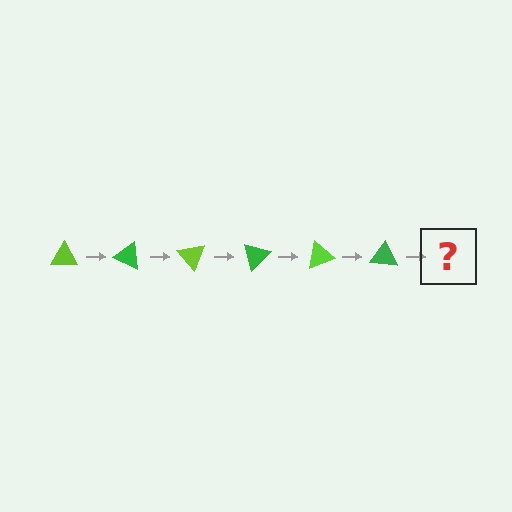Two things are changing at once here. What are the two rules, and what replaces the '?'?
The two rules are that it rotates 25 degrees each step and the color cycles through lime and green. The '?' should be a lime triangle, rotated 150 degrees from the start.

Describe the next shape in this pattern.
It should be a lime triangle, rotated 150 degrees from the start.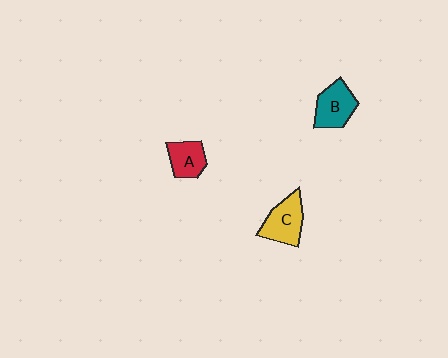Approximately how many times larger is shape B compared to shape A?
Approximately 1.2 times.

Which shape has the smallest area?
Shape A (red).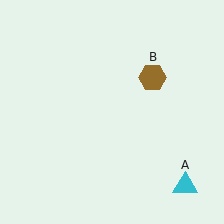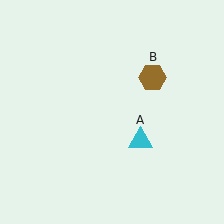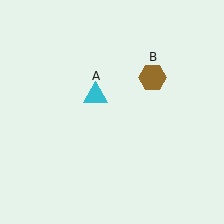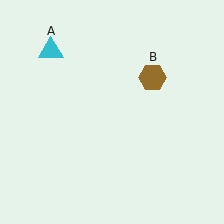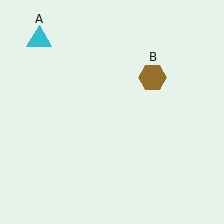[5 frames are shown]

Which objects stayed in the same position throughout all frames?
Brown hexagon (object B) remained stationary.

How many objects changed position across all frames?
1 object changed position: cyan triangle (object A).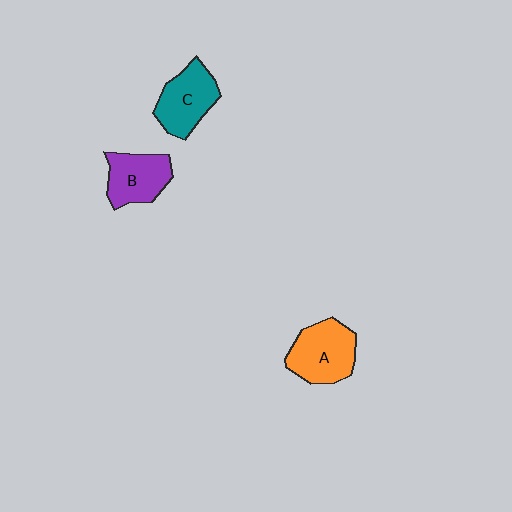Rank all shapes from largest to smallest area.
From largest to smallest: A (orange), C (teal), B (purple).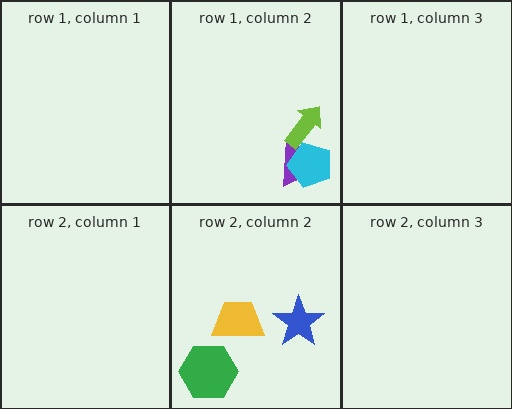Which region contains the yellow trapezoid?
The row 2, column 2 region.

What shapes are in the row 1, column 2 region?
The purple triangle, the cyan pentagon, the lime arrow.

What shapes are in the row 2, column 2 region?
The green hexagon, the blue star, the yellow trapezoid.